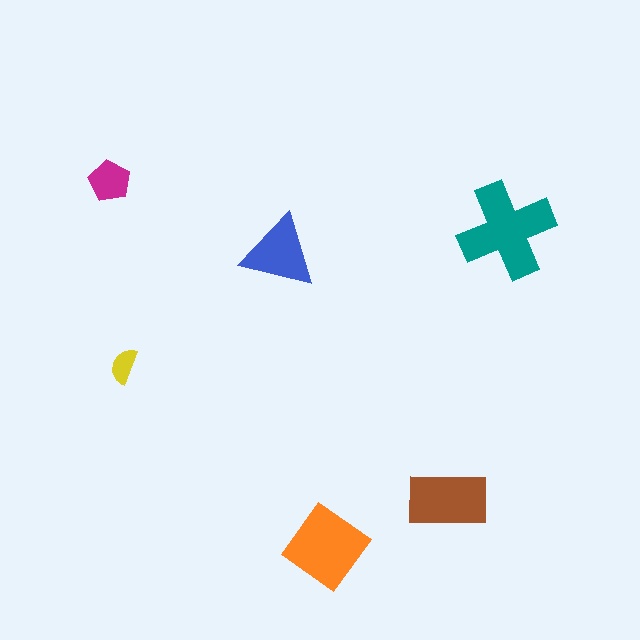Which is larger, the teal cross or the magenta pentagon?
The teal cross.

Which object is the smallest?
The yellow semicircle.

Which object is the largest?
The teal cross.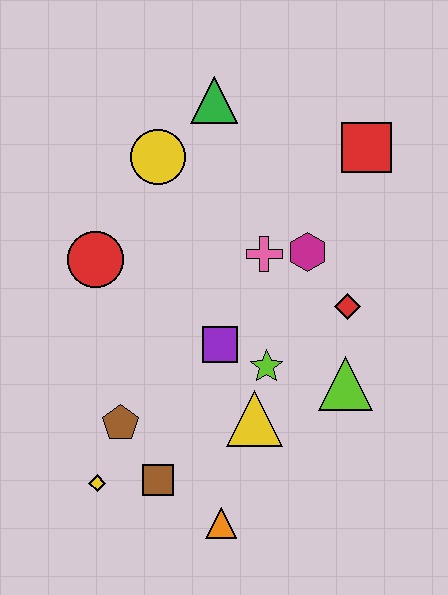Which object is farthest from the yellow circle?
The orange triangle is farthest from the yellow circle.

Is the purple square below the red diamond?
Yes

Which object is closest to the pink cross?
The magenta hexagon is closest to the pink cross.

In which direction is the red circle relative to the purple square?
The red circle is to the left of the purple square.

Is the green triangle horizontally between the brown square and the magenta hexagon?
Yes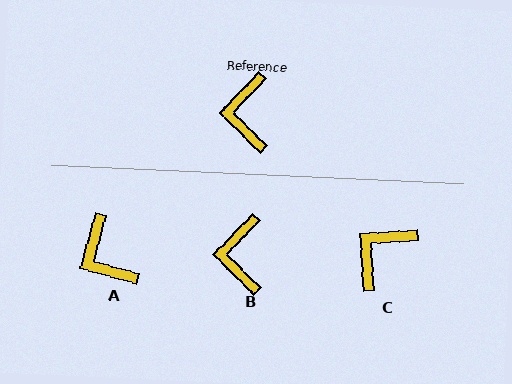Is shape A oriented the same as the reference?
No, it is off by about 29 degrees.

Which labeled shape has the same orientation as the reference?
B.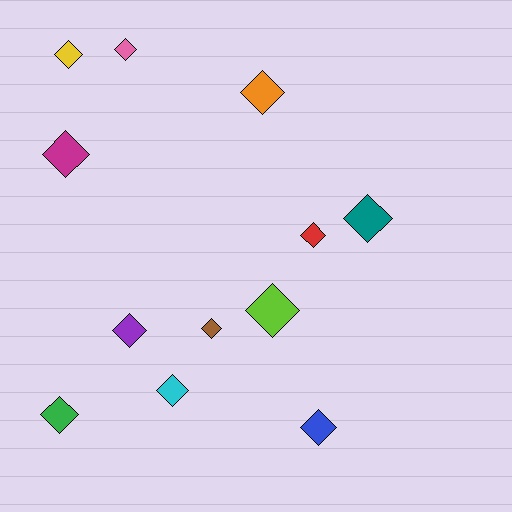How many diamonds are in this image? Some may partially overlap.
There are 12 diamonds.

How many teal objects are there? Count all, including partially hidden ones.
There is 1 teal object.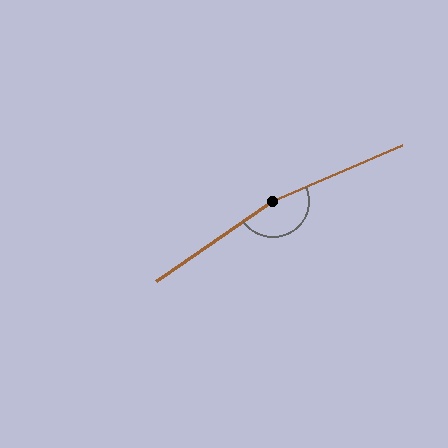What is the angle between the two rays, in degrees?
Approximately 169 degrees.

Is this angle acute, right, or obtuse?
It is obtuse.